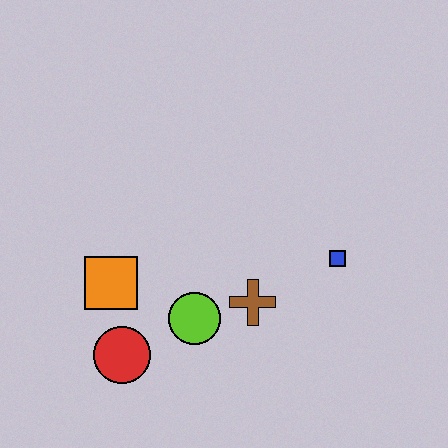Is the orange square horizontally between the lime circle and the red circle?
No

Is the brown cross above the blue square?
No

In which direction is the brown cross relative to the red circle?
The brown cross is to the right of the red circle.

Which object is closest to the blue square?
The brown cross is closest to the blue square.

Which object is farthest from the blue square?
The red circle is farthest from the blue square.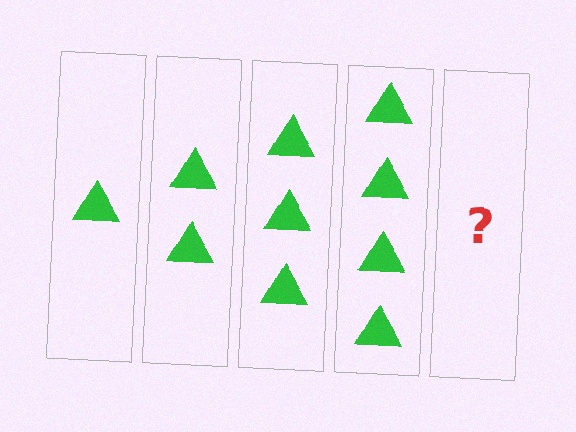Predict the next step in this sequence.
The next step is 5 triangles.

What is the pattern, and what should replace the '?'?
The pattern is that each step adds one more triangle. The '?' should be 5 triangles.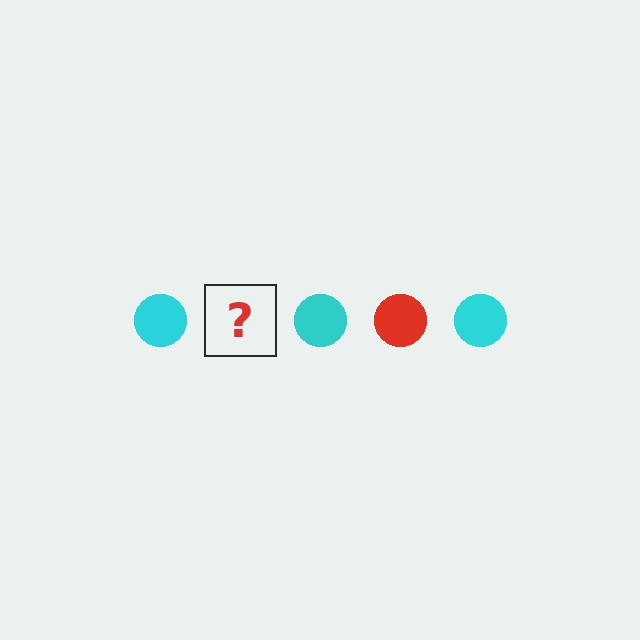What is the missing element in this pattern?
The missing element is a red circle.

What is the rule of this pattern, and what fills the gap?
The rule is that the pattern cycles through cyan, red circles. The gap should be filled with a red circle.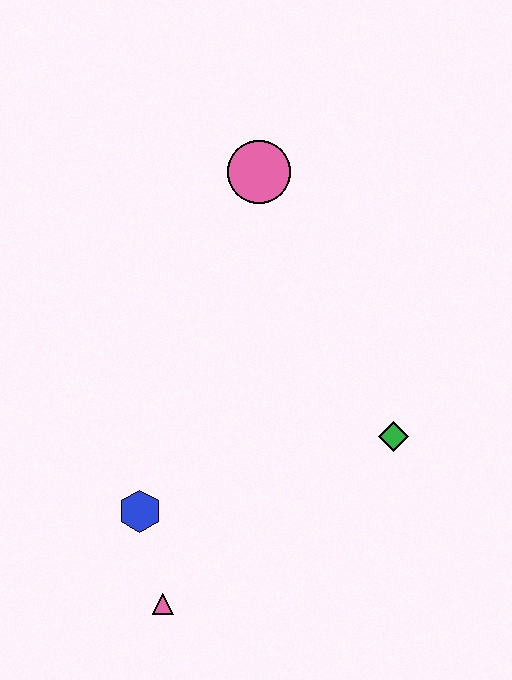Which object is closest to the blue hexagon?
The pink triangle is closest to the blue hexagon.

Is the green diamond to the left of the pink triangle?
No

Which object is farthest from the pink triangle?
The pink circle is farthest from the pink triangle.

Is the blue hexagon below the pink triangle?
No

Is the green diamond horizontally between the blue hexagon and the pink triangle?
No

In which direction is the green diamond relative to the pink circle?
The green diamond is below the pink circle.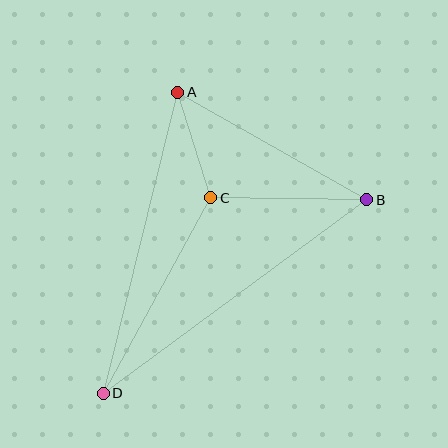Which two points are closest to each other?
Points A and C are closest to each other.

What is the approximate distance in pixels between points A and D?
The distance between A and D is approximately 310 pixels.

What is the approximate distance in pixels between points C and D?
The distance between C and D is approximately 223 pixels.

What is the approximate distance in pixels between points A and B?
The distance between A and B is approximately 217 pixels.